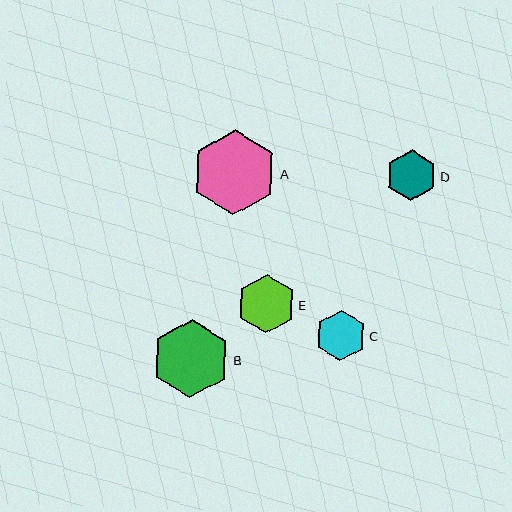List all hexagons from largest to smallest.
From largest to smallest: A, B, E, C, D.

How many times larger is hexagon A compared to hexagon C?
Hexagon A is approximately 1.7 times the size of hexagon C.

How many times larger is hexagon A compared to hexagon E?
Hexagon A is approximately 1.5 times the size of hexagon E.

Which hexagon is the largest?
Hexagon A is the largest with a size of approximately 85 pixels.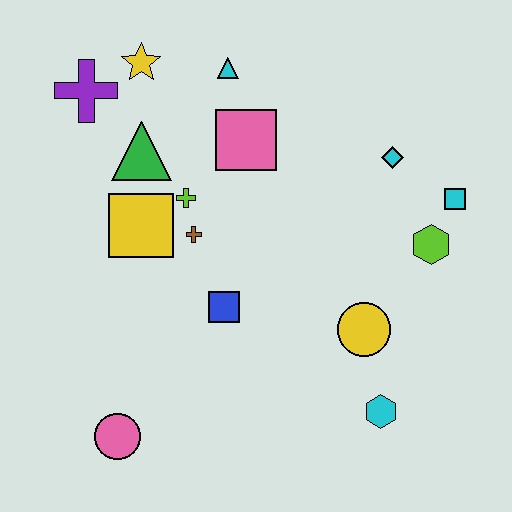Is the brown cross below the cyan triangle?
Yes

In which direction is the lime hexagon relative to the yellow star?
The lime hexagon is to the right of the yellow star.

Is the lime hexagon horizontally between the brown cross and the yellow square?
No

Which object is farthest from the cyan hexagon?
The purple cross is farthest from the cyan hexagon.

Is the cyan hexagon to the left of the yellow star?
No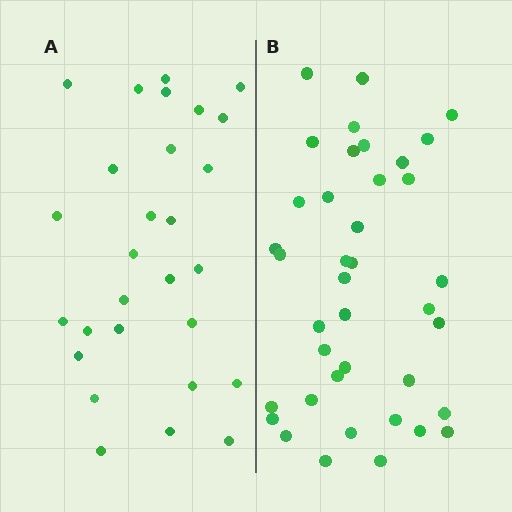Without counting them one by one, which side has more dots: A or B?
Region B (the right region) has more dots.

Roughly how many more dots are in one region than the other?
Region B has roughly 12 or so more dots than region A.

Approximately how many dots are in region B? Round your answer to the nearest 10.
About 40 dots. (The exact count is 39, which rounds to 40.)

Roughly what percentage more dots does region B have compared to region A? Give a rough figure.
About 40% more.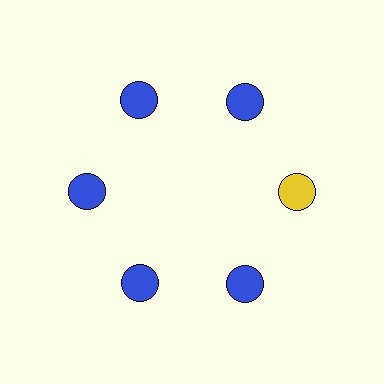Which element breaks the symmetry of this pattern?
The yellow circle at roughly the 3 o'clock position breaks the symmetry. All other shapes are blue circles.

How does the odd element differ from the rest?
It has a different color: yellow instead of blue.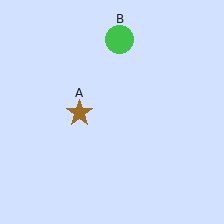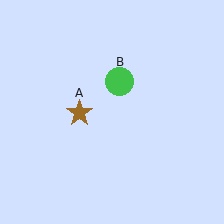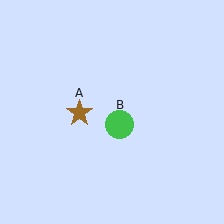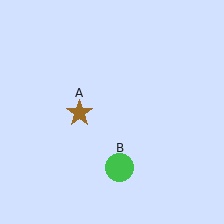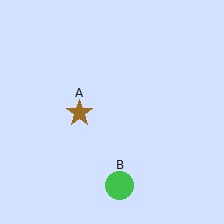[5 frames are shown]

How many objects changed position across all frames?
1 object changed position: green circle (object B).